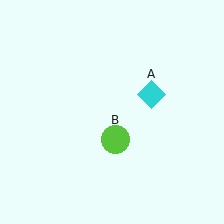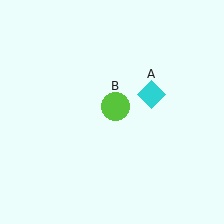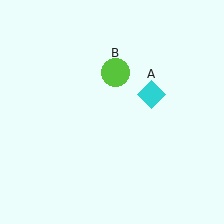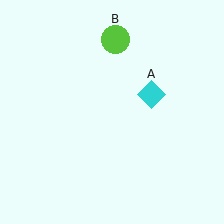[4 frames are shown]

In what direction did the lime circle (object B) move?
The lime circle (object B) moved up.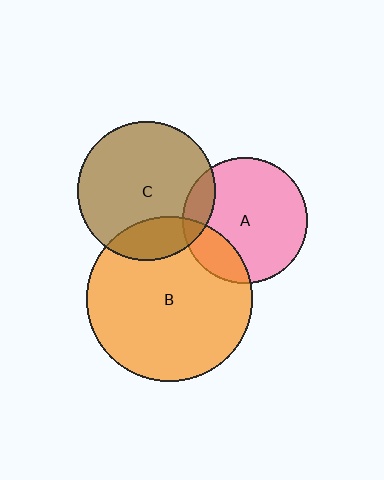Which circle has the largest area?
Circle B (orange).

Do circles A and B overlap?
Yes.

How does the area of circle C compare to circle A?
Approximately 1.2 times.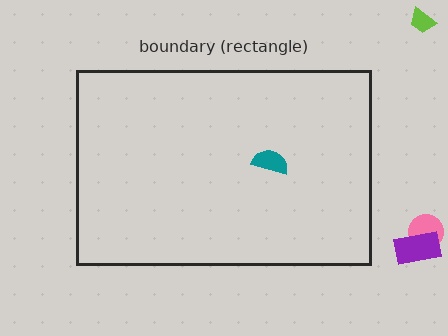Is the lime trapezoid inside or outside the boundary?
Outside.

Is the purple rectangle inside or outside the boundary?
Outside.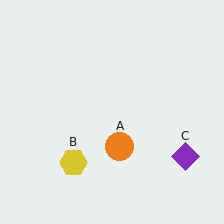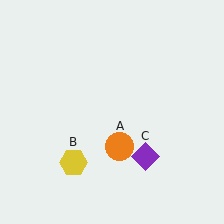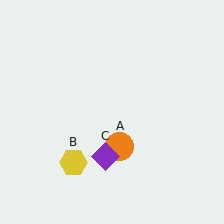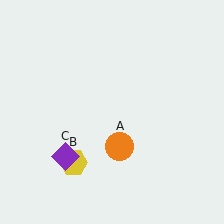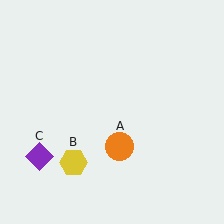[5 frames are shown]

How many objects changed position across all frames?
1 object changed position: purple diamond (object C).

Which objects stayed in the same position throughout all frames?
Orange circle (object A) and yellow hexagon (object B) remained stationary.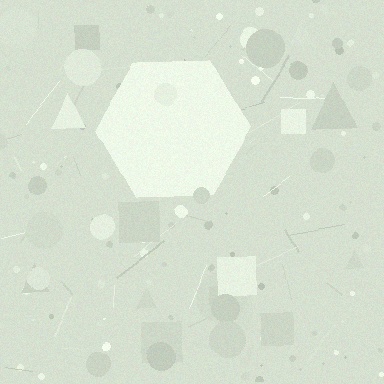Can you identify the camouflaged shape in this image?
The camouflaged shape is a hexagon.